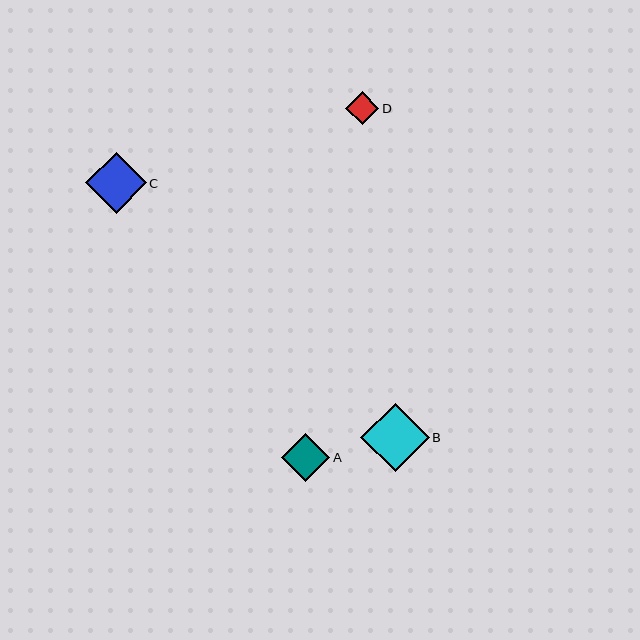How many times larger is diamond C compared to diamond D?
Diamond C is approximately 1.8 times the size of diamond D.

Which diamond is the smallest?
Diamond D is the smallest with a size of approximately 33 pixels.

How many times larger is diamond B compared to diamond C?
Diamond B is approximately 1.1 times the size of diamond C.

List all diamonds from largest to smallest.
From largest to smallest: B, C, A, D.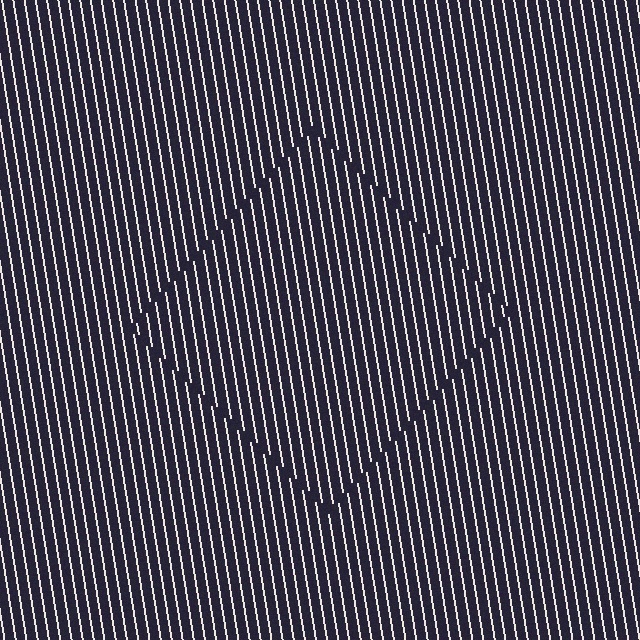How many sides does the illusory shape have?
4 sides — the line-ends trace a square.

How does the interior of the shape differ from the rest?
The interior of the shape contains the same grating, shifted by half a period — the contour is defined by the phase discontinuity where line-ends from the inner and outer gratings abut.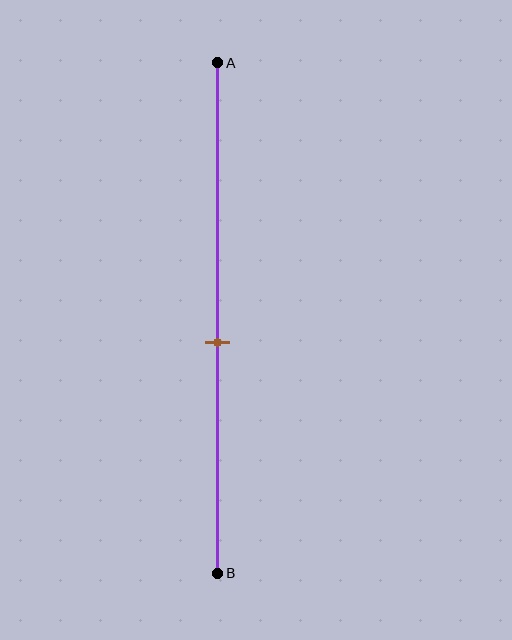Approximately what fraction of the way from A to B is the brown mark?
The brown mark is approximately 55% of the way from A to B.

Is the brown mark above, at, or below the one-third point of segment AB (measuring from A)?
The brown mark is below the one-third point of segment AB.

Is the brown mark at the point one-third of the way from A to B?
No, the mark is at about 55% from A, not at the 33% one-third point.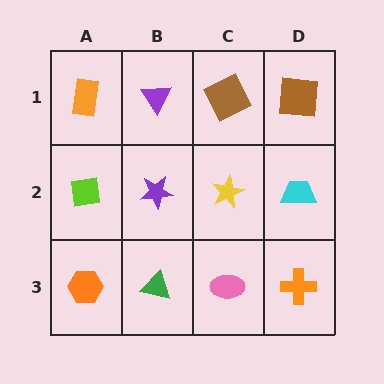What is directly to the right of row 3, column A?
A green triangle.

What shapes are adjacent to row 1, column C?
A yellow star (row 2, column C), a purple triangle (row 1, column B), a brown square (row 1, column D).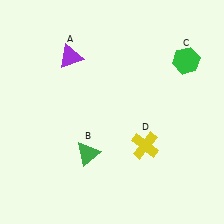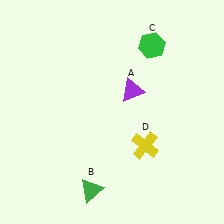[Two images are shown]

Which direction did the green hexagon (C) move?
The green hexagon (C) moved left.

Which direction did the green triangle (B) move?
The green triangle (B) moved down.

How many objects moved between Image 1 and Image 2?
3 objects moved between the two images.